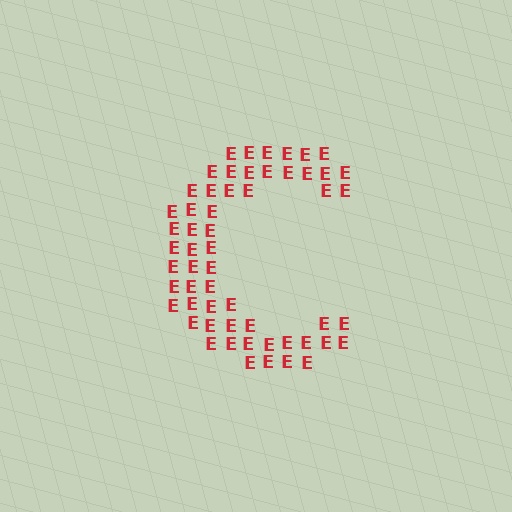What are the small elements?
The small elements are letter E's.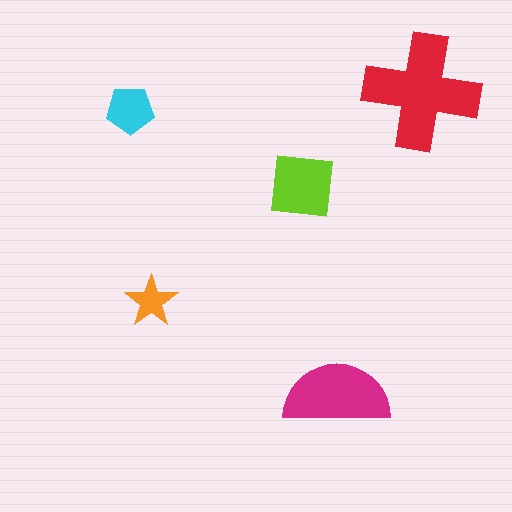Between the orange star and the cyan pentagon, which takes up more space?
The cyan pentagon.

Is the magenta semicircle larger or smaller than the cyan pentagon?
Larger.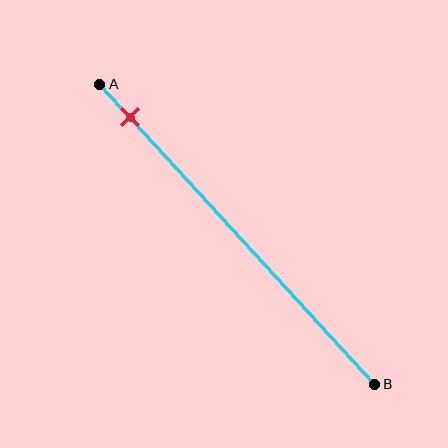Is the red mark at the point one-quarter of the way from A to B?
No, the mark is at about 10% from A, not at the 25% one-quarter point.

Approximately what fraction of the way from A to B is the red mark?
The red mark is approximately 10% of the way from A to B.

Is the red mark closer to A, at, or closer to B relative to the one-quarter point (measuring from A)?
The red mark is closer to point A than the one-quarter point of segment AB.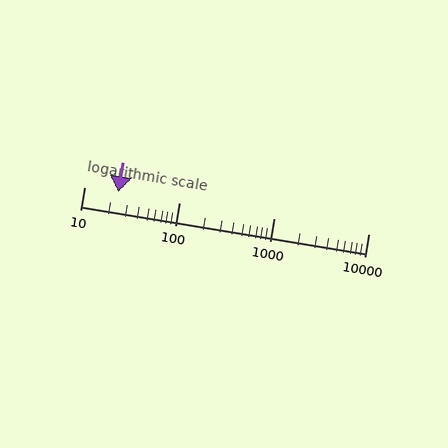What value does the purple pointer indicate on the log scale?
The pointer indicates approximately 23.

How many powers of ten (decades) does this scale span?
The scale spans 3 decades, from 10 to 10000.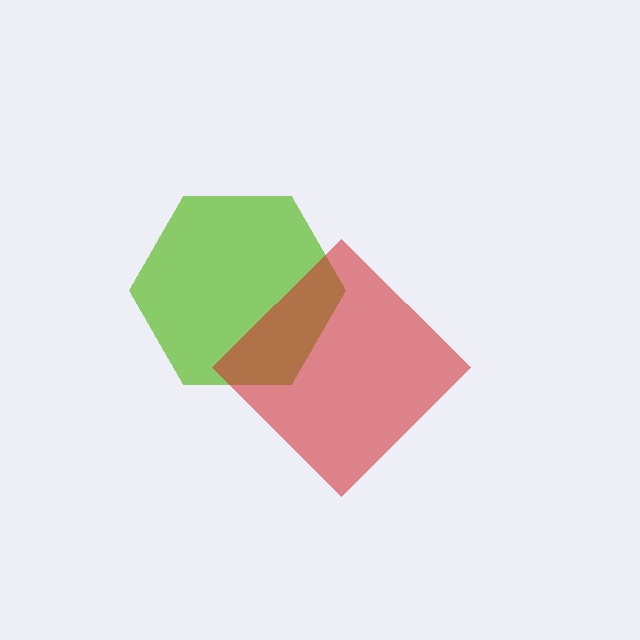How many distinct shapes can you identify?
There are 2 distinct shapes: a lime hexagon, a red diamond.